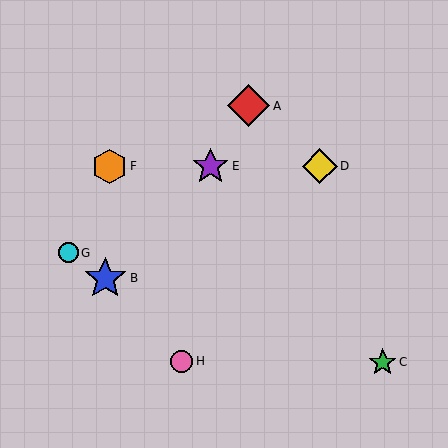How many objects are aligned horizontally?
3 objects (D, E, F) are aligned horizontally.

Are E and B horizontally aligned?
No, E is at y≈166 and B is at y≈278.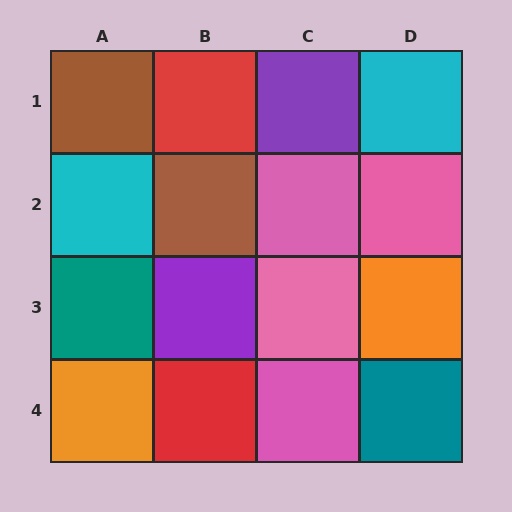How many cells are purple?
2 cells are purple.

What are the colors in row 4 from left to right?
Orange, red, pink, teal.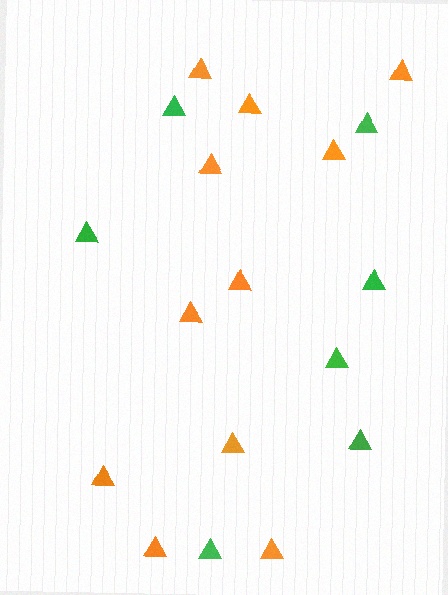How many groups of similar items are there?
There are 2 groups: one group of orange triangles (11) and one group of green triangles (7).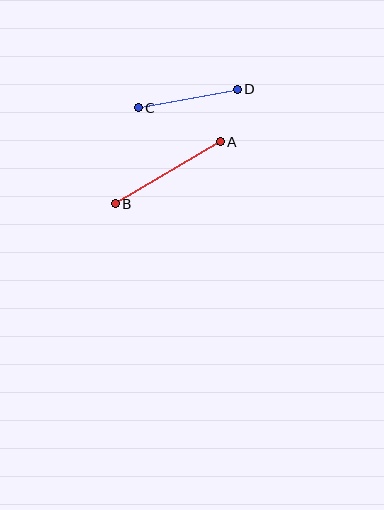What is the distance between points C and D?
The distance is approximately 101 pixels.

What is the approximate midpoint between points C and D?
The midpoint is at approximately (188, 99) pixels.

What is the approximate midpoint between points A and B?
The midpoint is at approximately (168, 173) pixels.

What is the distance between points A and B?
The distance is approximately 122 pixels.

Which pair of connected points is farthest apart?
Points A and B are farthest apart.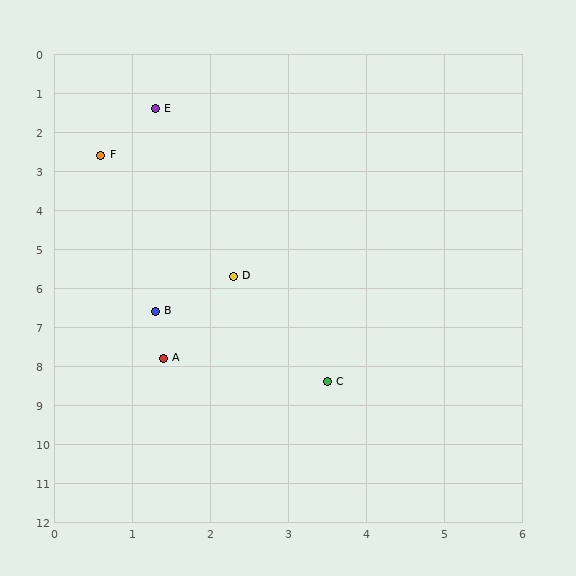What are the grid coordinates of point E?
Point E is at approximately (1.3, 1.4).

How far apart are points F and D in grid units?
Points F and D are about 3.5 grid units apart.